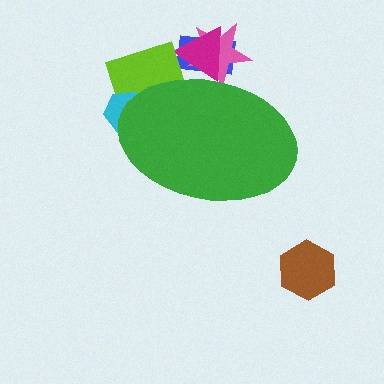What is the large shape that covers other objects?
A green ellipse.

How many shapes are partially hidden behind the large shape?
5 shapes are partially hidden.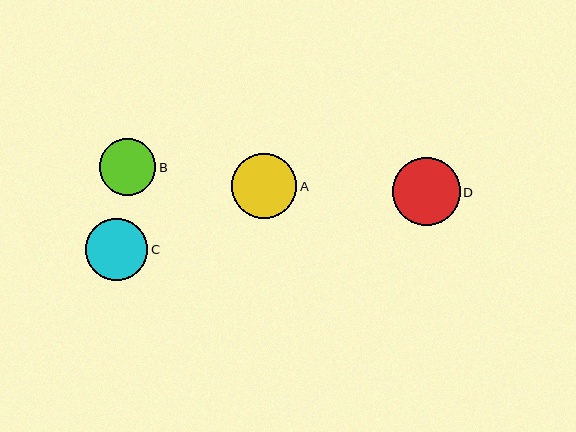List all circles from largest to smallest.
From largest to smallest: D, A, C, B.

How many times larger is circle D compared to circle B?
Circle D is approximately 1.2 times the size of circle B.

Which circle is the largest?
Circle D is the largest with a size of approximately 68 pixels.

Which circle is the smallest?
Circle B is the smallest with a size of approximately 56 pixels.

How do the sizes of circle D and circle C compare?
Circle D and circle C are approximately the same size.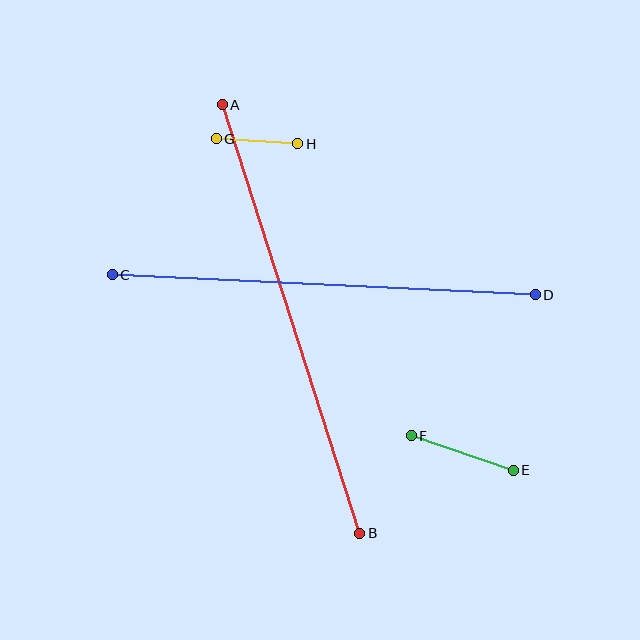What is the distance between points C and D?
The distance is approximately 423 pixels.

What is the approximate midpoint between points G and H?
The midpoint is at approximately (257, 141) pixels.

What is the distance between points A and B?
The distance is approximately 450 pixels.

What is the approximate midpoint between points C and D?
The midpoint is at approximately (324, 285) pixels.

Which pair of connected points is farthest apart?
Points A and B are farthest apart.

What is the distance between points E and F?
The distance is approximately 108 pixels.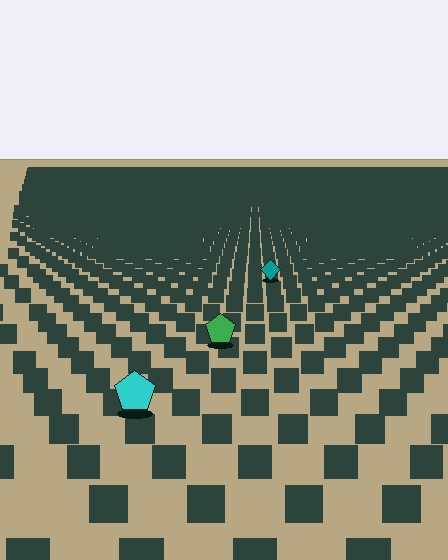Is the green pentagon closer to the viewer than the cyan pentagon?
No. The cyan pentagon is closer — you can tell from the texture gradient: the ground texture is coarser near it.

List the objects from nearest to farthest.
From nearest to farthest: the cyan pentagon, the green pentagon, the teal diamond.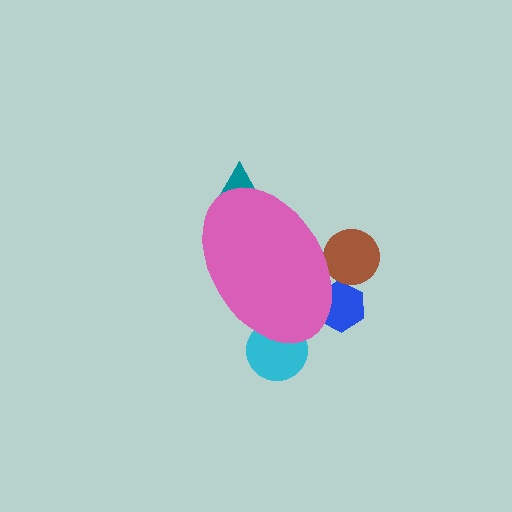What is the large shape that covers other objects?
A pink ellipse.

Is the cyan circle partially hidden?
Yes, the cyan circle is partially hidden behind the pink ellipse.